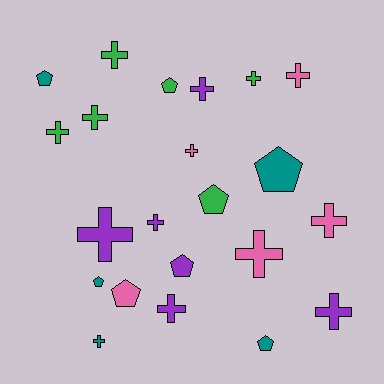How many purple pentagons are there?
There is 1 purple pentagon.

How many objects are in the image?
There are 22 objects.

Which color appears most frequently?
Purple, with 6 objects.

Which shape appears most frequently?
Cross, with 14 objects.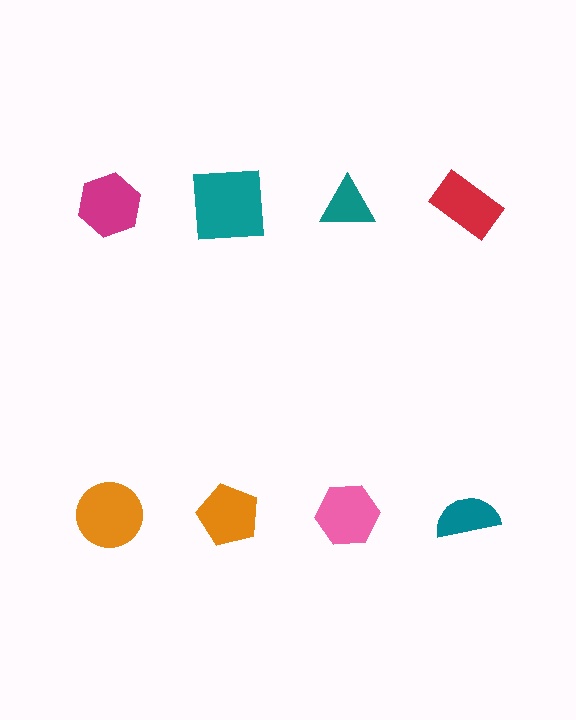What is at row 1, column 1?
A magenta hexagon.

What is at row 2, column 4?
A teal semicircle.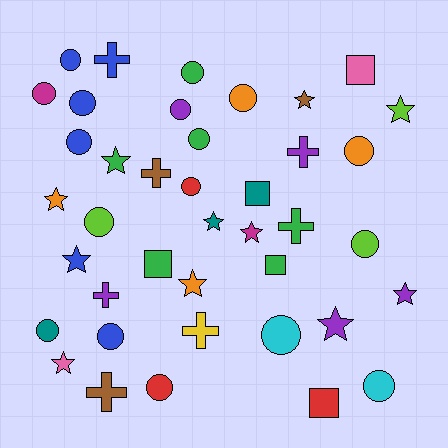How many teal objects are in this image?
There are 3 teal objects.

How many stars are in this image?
There are 11 stars.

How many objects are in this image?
There are 40 objects.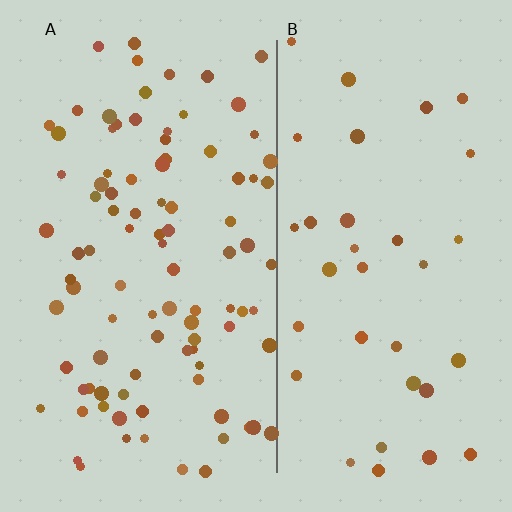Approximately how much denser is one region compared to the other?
Approximately 2.7× — region A over region B.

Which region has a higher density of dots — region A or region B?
A (the left).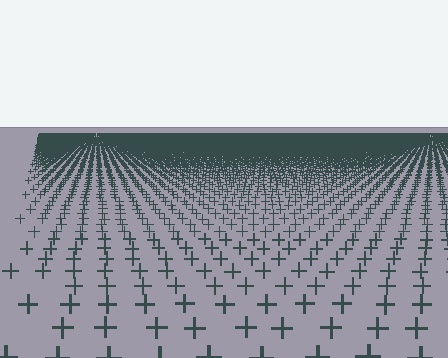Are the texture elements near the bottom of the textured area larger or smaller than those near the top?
Larger. Near the bottom, elements are closer to the viewer and appear at a bigger on-screen size.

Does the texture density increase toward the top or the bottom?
Density increases toward the top.